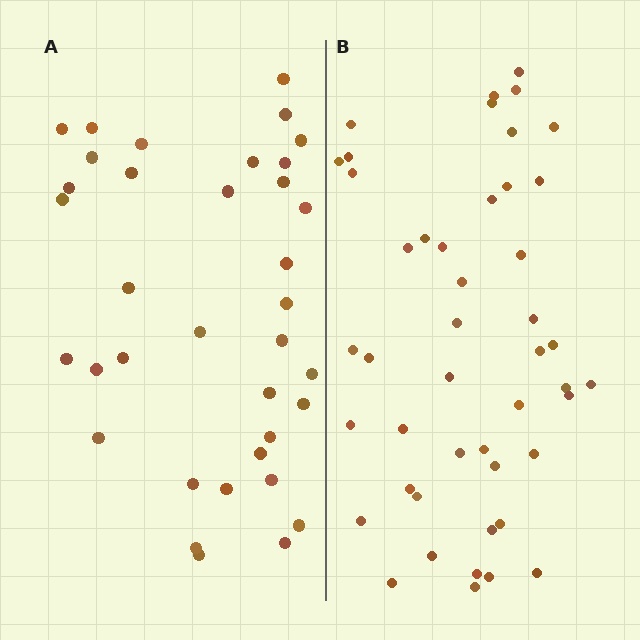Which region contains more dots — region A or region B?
Region B (the right region) has more dots.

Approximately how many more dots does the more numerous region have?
Region B has roughly 10 or so more dots than region A.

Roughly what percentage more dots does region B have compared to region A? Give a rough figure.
About 30% more.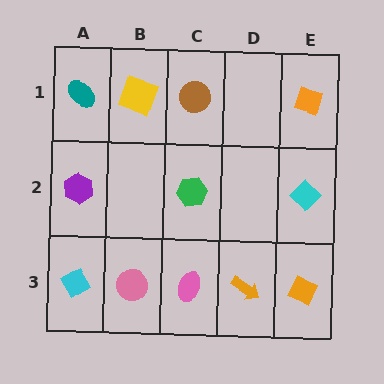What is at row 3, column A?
A cyan diamond.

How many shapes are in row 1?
4 shapes.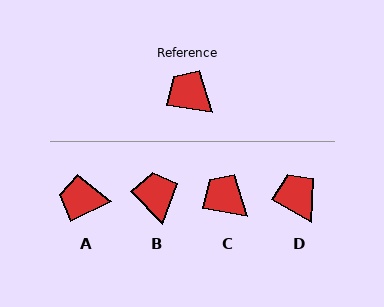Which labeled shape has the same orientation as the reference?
C.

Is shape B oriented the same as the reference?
No, it is off by about 36 degrees.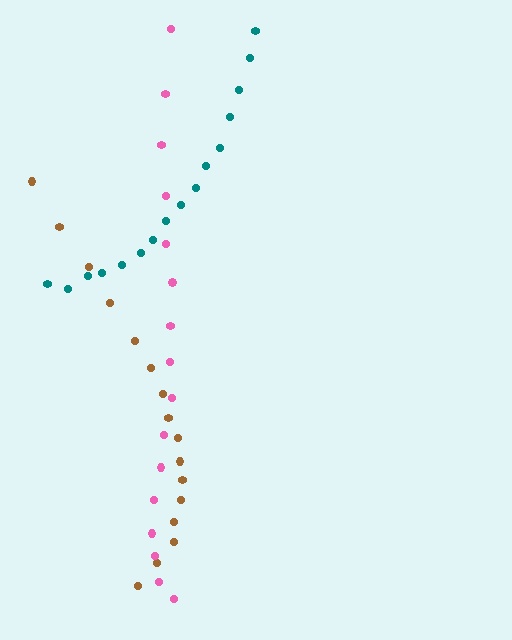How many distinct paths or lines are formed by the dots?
There are 3 distinct paths.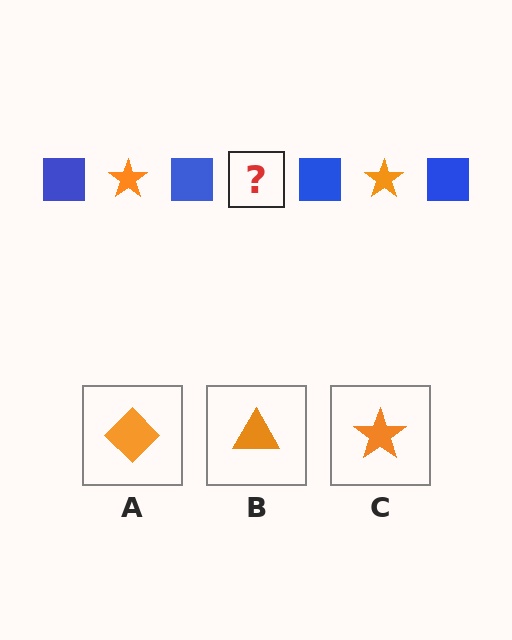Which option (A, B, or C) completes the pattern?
C.